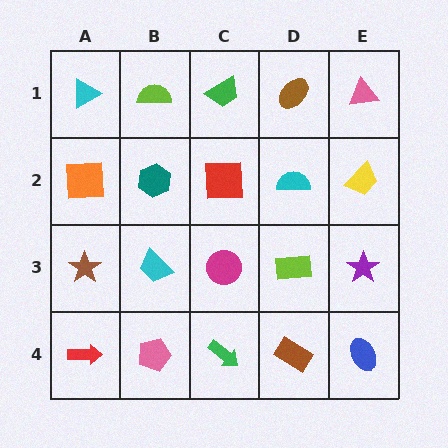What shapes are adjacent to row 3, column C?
A red square (row 2, column C), a green arrow (row 4, column C), a cyan trapezoid (row 3, column B), a lime rectangle (row 3, column D).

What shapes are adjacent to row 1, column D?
A cyan semicircle (row 2, column D), a green trapezoid (row 1, column C), a pink triangle (row 1, column E).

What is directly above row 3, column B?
A teal hexagon.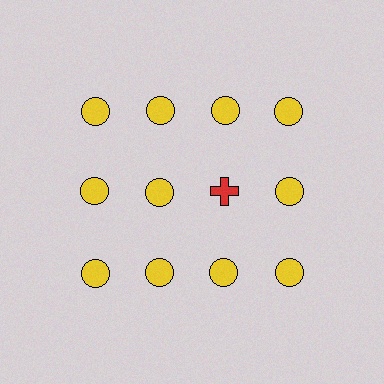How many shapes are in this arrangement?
There are 12 shapes arranged in a grid pattern.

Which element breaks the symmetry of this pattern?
The red cross in the second row, center column breaks the symmetry. All other shapes are yellow circles.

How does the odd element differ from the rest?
It differs in both color (red instead of yellow) and shape (cross instead of circle).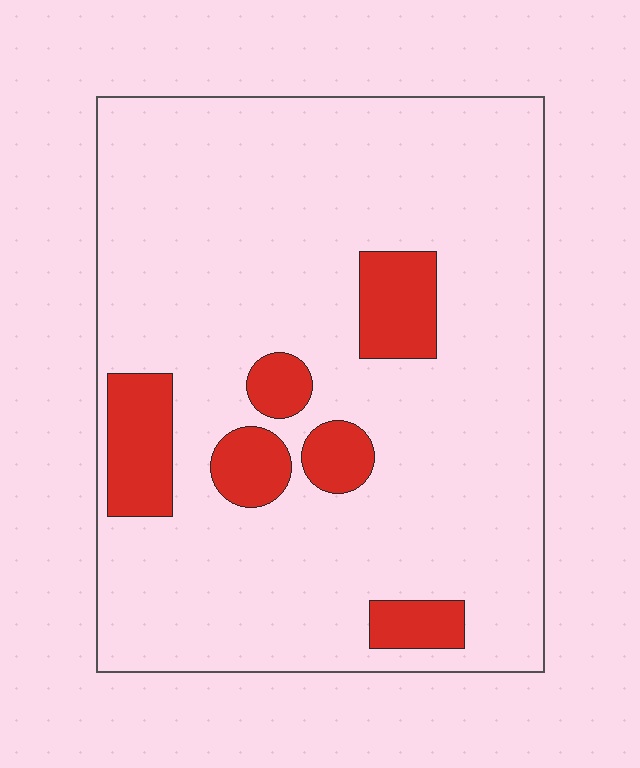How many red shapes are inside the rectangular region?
6.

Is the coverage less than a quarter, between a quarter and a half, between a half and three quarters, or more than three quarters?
Less than a quarter.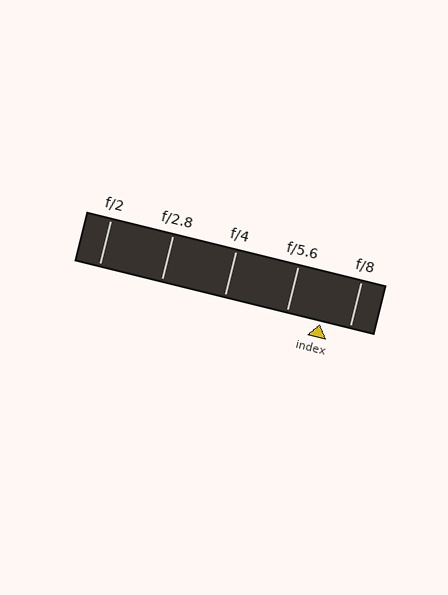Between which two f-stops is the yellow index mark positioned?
The index mark is between f/5.6 and f/8.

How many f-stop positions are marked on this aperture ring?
There are 5 f-stop positions marked.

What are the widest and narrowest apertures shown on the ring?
The widest aperture shown is f/2 and the narrowest is f/8.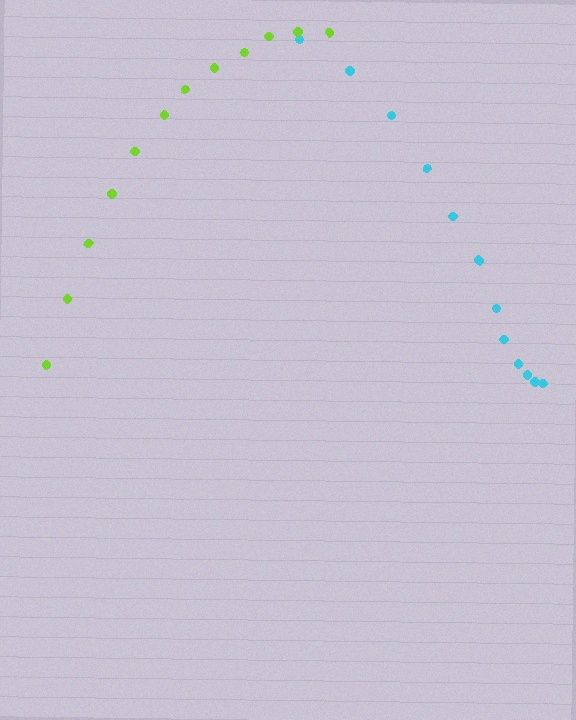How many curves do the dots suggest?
There are 2 distinct paths.